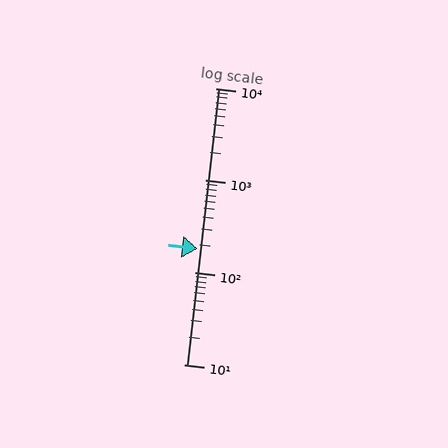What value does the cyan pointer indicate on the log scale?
The pointer indicates approximately 180.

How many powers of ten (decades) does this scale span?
The scale spans 3 decades, from 10 to 10000.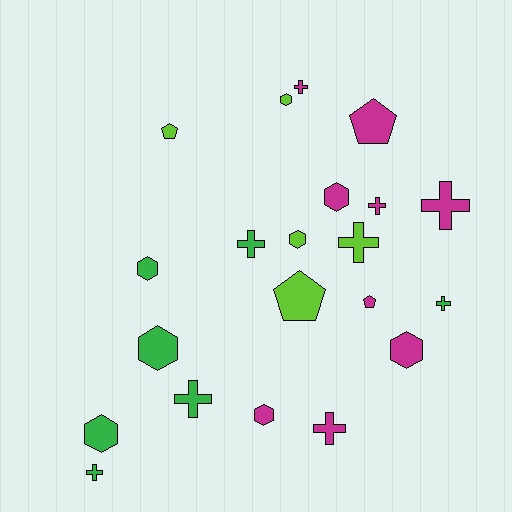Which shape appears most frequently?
Cross, with 9 objects.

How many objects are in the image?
There are 21 objects.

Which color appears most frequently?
Magenta, with 9 objects.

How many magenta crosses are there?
There are 4 magenta crosses.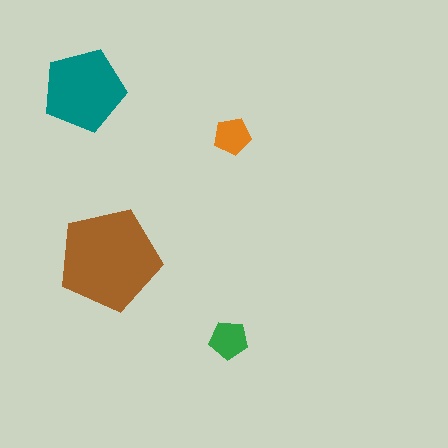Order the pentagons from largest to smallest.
the brown one, the teal one, the green one, the orange one.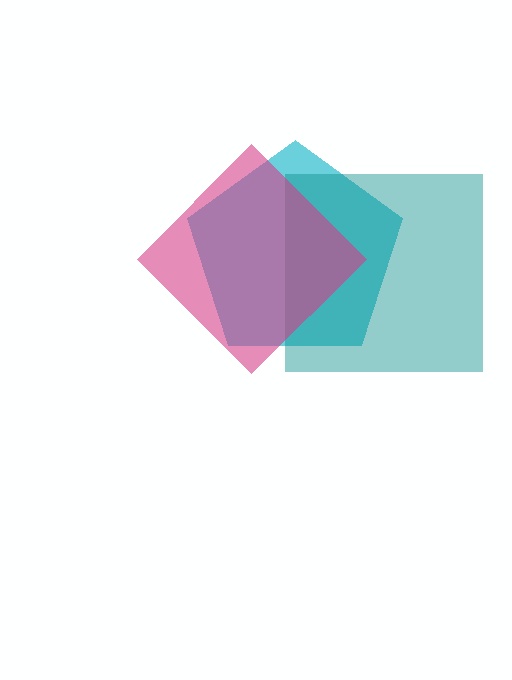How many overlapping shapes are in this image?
There are 3 overlapping shapes in the image.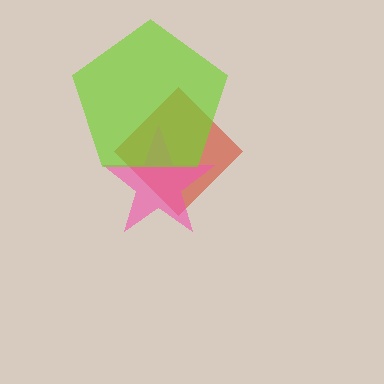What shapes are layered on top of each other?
The layered shapes are: a red diamond, a pink star, a lime pentagon.